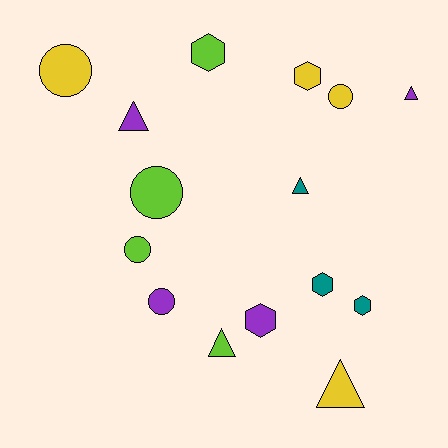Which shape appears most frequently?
Triangle, with 5 objects.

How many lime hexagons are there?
There is 1 lime hexagon.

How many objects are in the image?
There are 15 objects.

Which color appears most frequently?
Yellow, with 4 objects.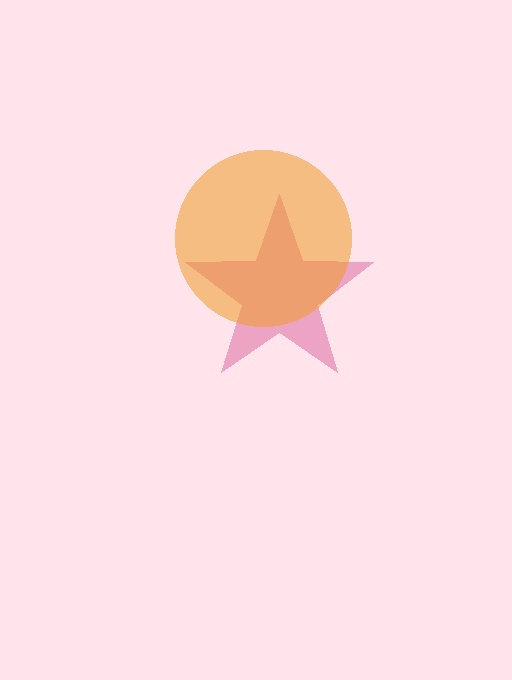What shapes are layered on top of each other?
The layered shapes are: a pink star, an orange circle.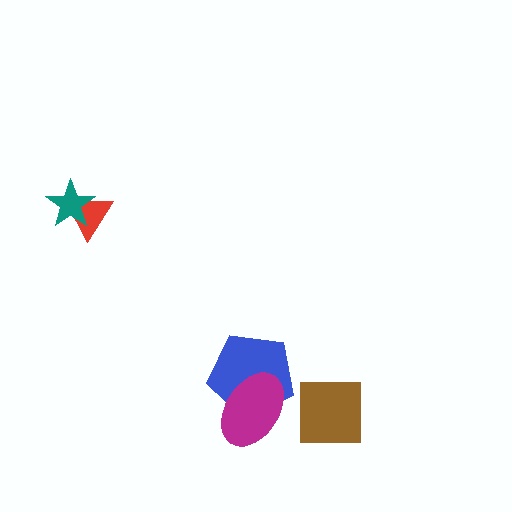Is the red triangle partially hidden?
Yes, it is partially covered by another shape.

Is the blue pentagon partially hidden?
Yes, it is partially covered by another shape.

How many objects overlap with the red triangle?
1 object overlaps with the red triangle.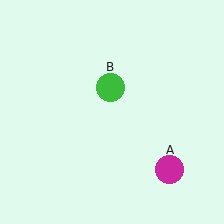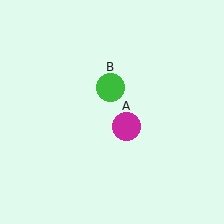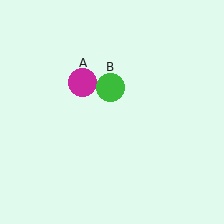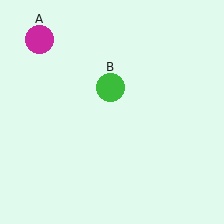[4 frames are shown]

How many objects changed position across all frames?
1 object changed position: magenta circle (object A).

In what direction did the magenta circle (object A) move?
The magenta circle (object A) moved up and to the left.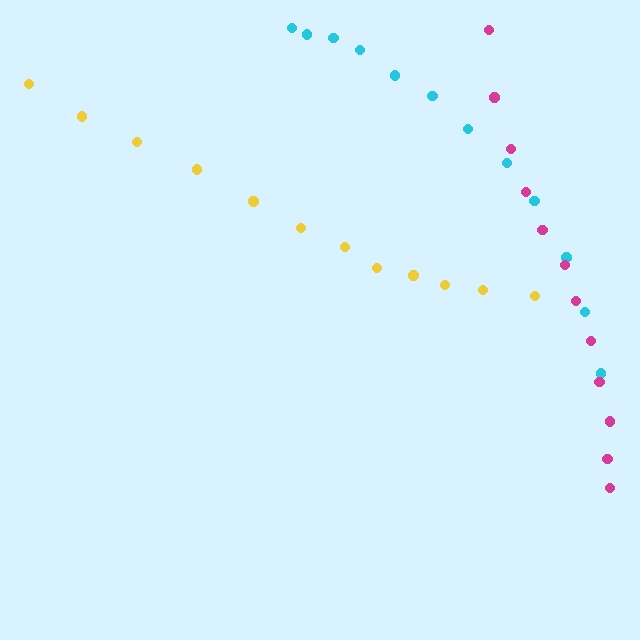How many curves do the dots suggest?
There are 3 distinct paths.